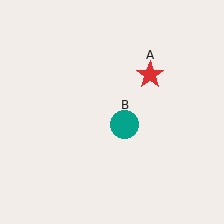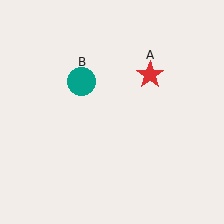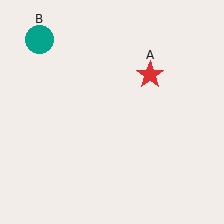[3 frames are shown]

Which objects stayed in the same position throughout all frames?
Red star (object A) remained stationary.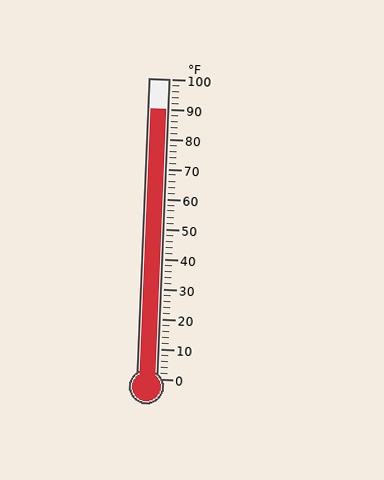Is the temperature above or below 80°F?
The temperature is above 80°F.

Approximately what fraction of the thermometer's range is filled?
The thermometer is filled to approximately 90% of its range.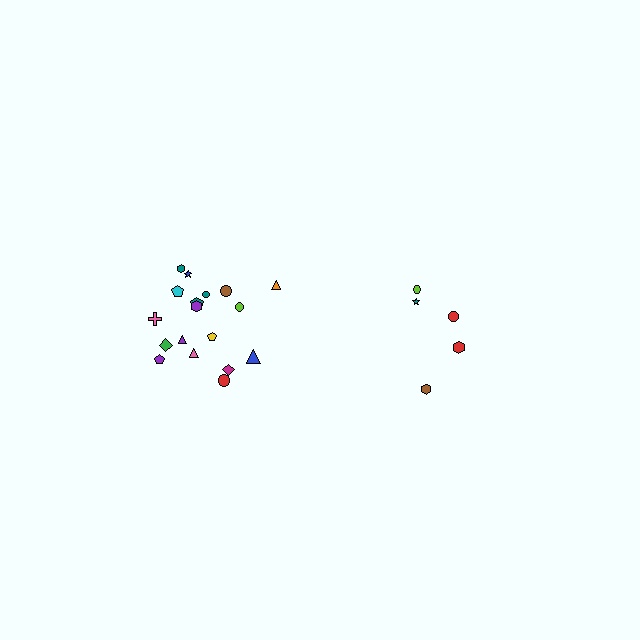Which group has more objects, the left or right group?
The left group.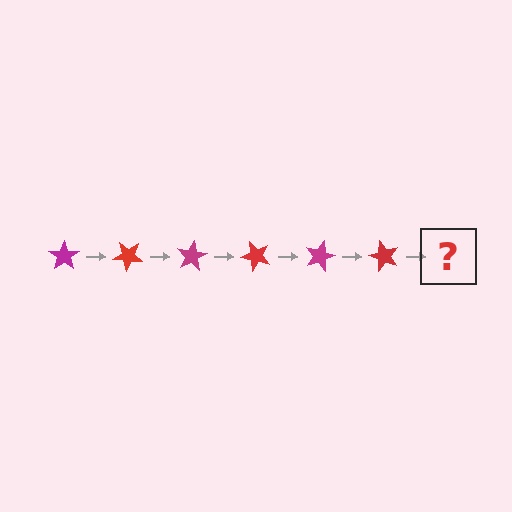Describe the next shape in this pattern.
It should be a magenta star, rotated 240 degrees from the start.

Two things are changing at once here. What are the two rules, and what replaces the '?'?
The two rules are that it rotates 40 degrees each step and the color cycles through magenta and red. The '?' should be a magenta star, rotated 240 degrees from the start.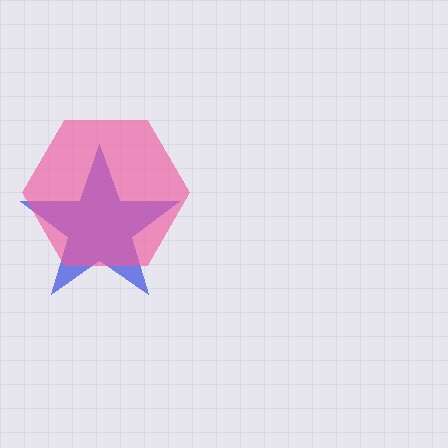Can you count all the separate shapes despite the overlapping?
Yes, there are 2 separate shapes.